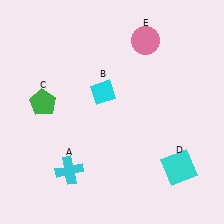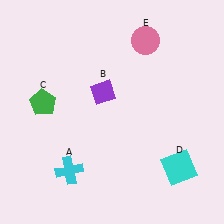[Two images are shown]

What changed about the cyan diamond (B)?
In Image 1, B is cyan. In Image 2, it changed to purple.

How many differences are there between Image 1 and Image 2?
There is 1 difference between the two images.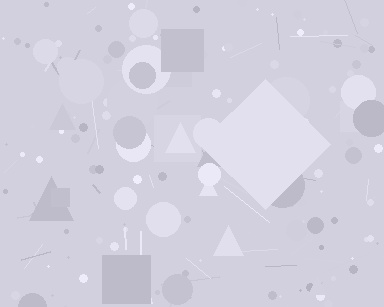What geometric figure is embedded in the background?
A diamond is embedded in the background.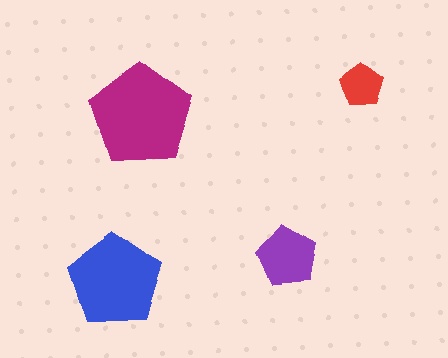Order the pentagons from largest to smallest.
the magenta one, the blue one, the purple one, the red one.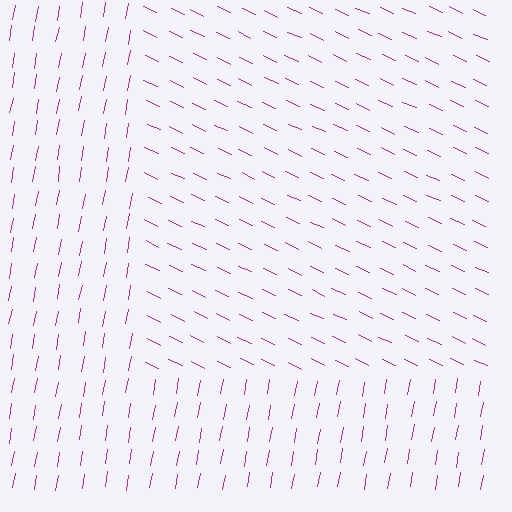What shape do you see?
I see a rectangle.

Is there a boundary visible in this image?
Yes, there is a texture boundary formed by a change in line orientation.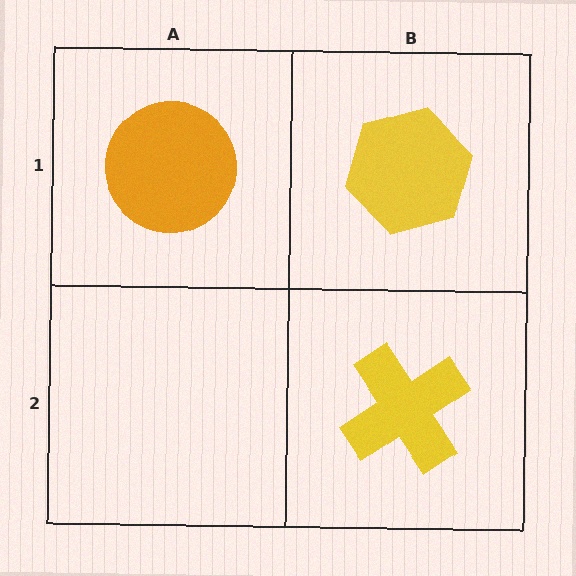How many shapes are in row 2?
1 shape.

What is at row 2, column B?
A yellow cross.